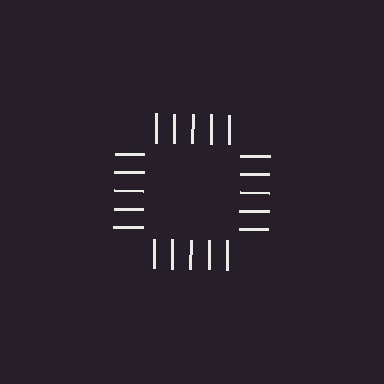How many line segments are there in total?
20 — 5 along each of the 4 edges.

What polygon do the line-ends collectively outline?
An illusory square — the line segments terminate on its edges but no continuous stroke is drawn.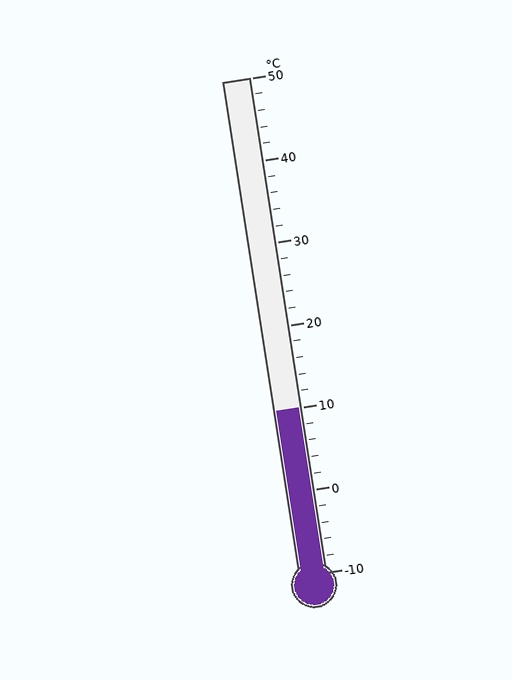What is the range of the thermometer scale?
The thermometer scale ranges from -10°C to 50°C.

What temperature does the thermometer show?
The thermometer shows approximately 10°C.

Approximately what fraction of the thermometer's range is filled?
The thermometer is filled to approximately 35% of its range.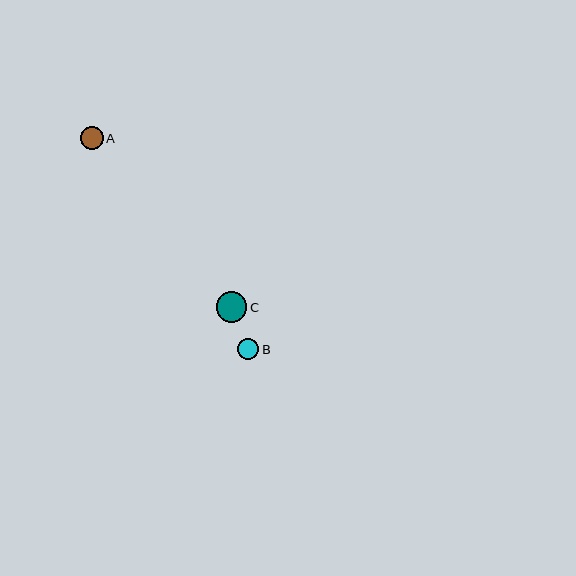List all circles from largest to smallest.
From largest to smallest: C, A, B.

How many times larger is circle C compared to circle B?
Circle C is approximately 1.5 times the size of circle B.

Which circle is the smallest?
Circle B is the smallest with a size of approximately 21 pixels.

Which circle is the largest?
Circle C is the largest with a size of approximately 31 pixels.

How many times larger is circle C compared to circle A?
Circle C is approximately 1.3 times the size of circle A.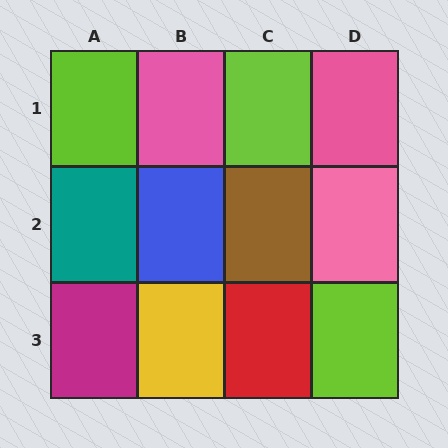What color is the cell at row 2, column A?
Teal.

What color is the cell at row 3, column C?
Red.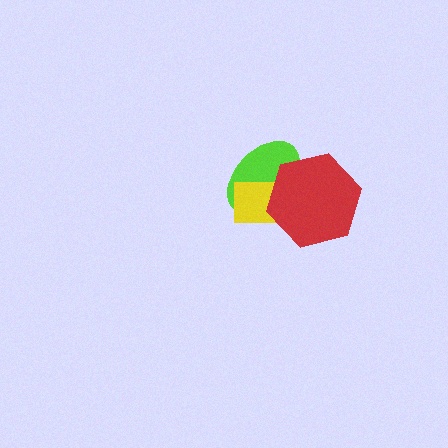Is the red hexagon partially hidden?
No, no other shape covers it.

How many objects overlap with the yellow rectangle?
2 objects overlap with the yellow rectangle.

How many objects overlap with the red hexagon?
2 objects overlap with the red hexagon.